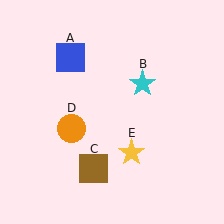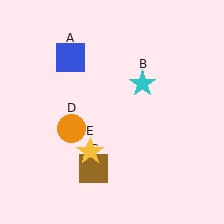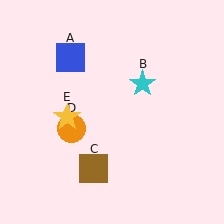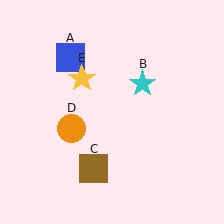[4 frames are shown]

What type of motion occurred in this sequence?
The yellow star (object E) rotated clockwise around the center of the scene.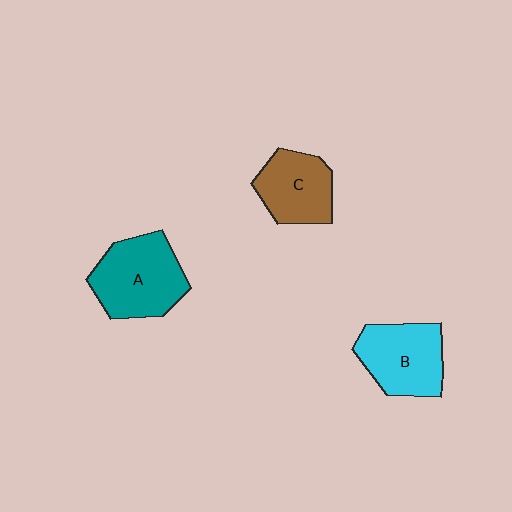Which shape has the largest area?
Shape A (teal).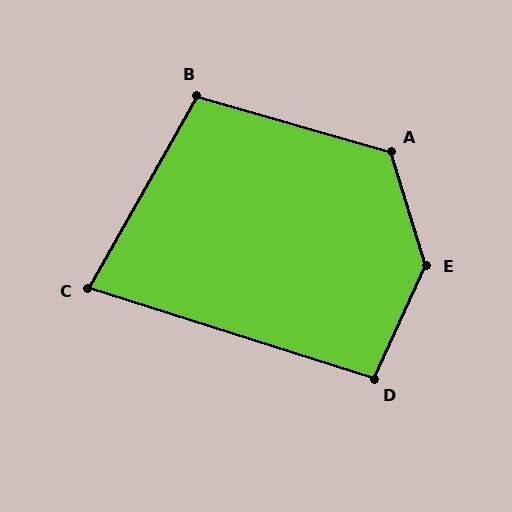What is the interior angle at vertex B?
Approximately 103 degrees (obtuse).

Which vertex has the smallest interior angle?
C, at approximately 78 degrees.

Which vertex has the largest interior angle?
E, at approximately 138 degrees.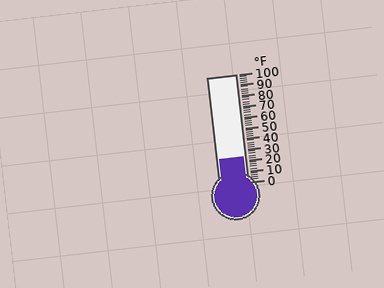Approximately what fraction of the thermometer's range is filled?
The thermometer is filled to approximately 25% of its range.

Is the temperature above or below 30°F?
The temperature is below 30°F.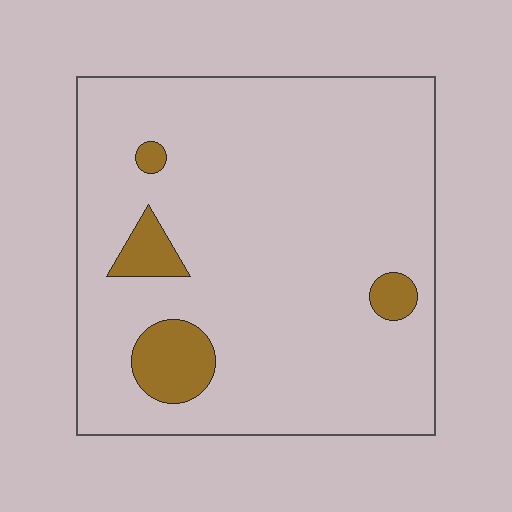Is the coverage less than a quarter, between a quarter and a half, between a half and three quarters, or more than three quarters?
Less than a quarter.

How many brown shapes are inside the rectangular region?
4.